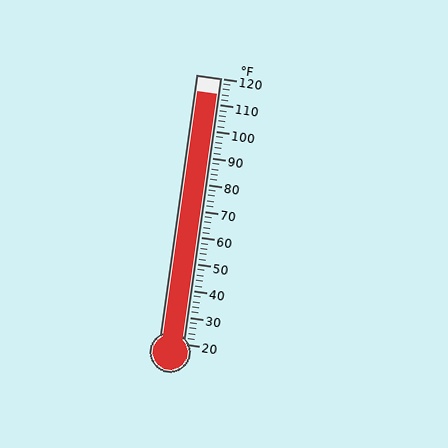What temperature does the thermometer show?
The thermometer shows approximately 114°F.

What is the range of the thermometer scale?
The thermometer scale ranges from 20°F to 120°F.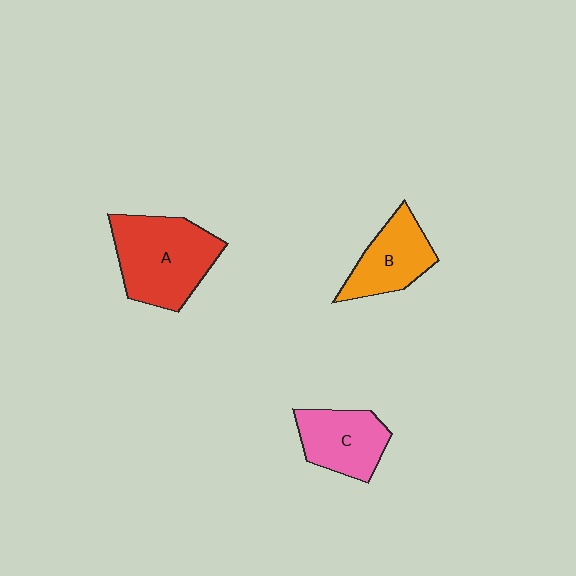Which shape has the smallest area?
Shape B (orange).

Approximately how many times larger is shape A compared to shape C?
Approximately 1.5 times.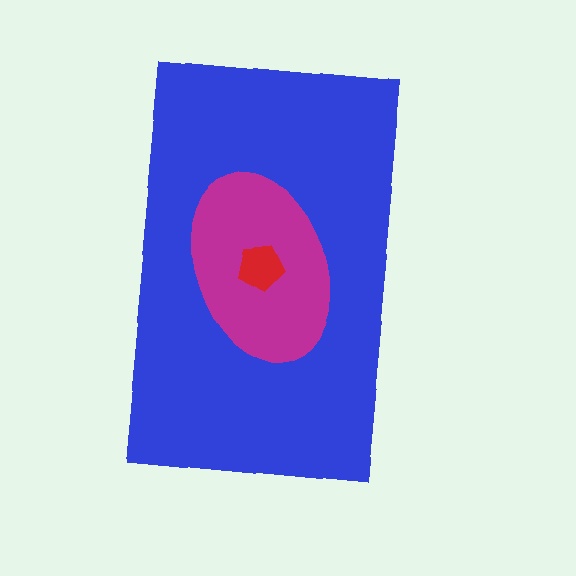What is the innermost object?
The red pentagon.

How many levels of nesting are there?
3.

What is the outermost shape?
The blue rectangle.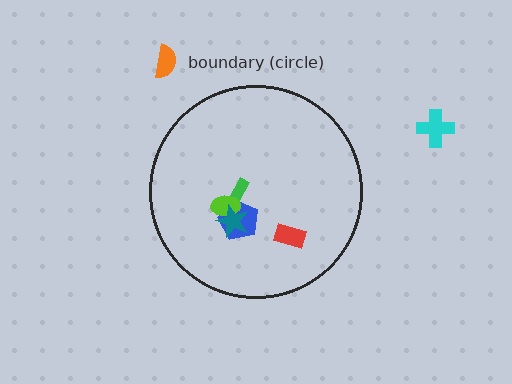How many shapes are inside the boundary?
5 inside, 2 outside.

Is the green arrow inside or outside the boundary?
Inside.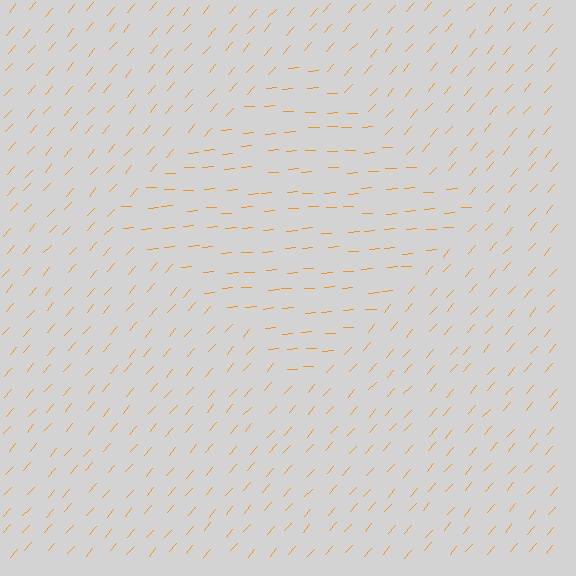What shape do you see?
I see a diamond.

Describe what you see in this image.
The image is filled with small orange line segments. A diamond region in the image has lines oriented differently from the surrounding lines, creating a visible texture boundary.